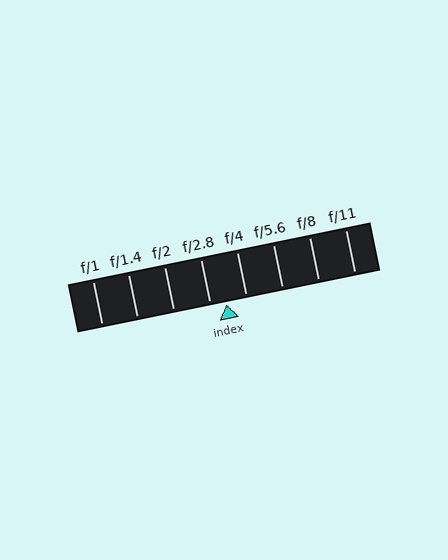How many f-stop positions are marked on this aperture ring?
There are 8 f-stop positions marked.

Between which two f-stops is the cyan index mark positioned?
The index mark is between f/2.8 and f/4.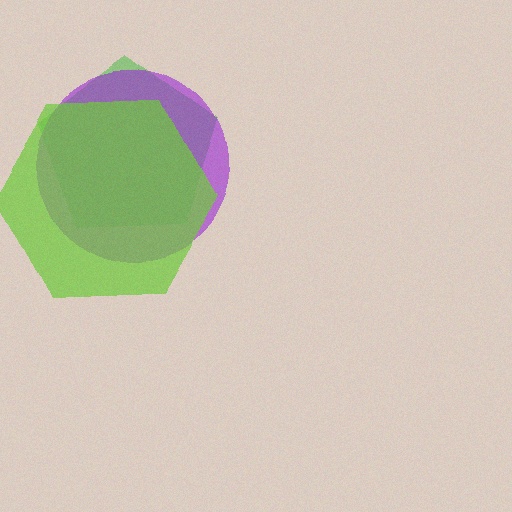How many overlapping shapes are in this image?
There are 3 overlapping shapes in the image.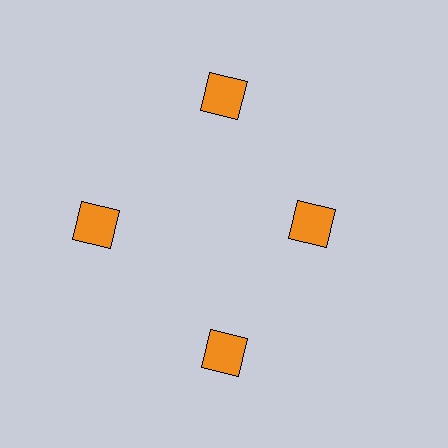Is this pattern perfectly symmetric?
No. The 4 orange squares are arranged in a ring, but one element near the 3 o'clock position is pulled inward toward the center, breaking the 4-fold rotational symmetry.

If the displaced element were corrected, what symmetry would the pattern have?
It would have 4-fold rotational symmetry — the pattern would map onto itself every 90 degrees.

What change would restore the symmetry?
The symmetry would be restored by moving it outward, back onto the ring so that all 4 squares sit at equal angles and equal distance from the center.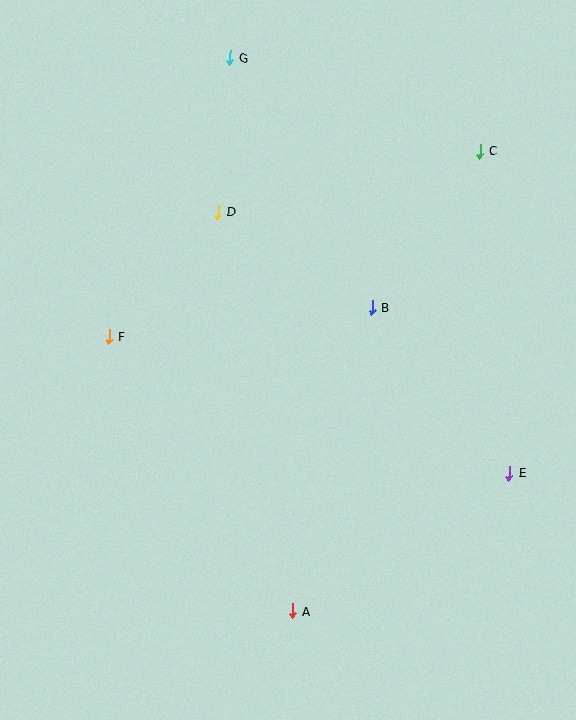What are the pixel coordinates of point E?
Point E is at (510, 473).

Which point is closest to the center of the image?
Point B at (372, 307) is closest to the center.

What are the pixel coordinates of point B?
Point B is at (372, 307).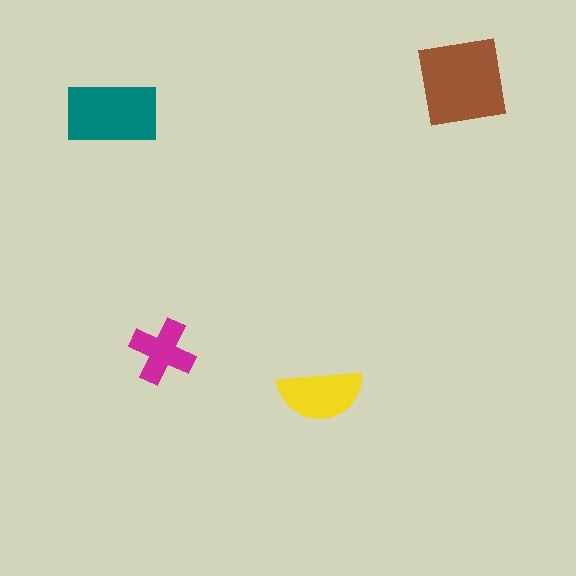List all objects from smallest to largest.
The magenta cross, the yellow semicircle, the teal rectangle, the brown square.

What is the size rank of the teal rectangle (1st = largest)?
2nd.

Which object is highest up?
The brown square is topmost.